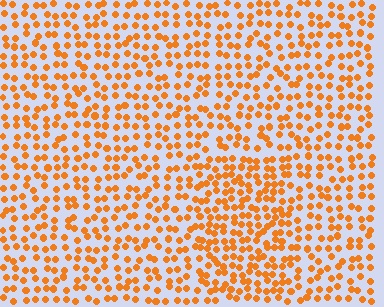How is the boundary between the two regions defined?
The boundary is defined by a change in element density (approximately 1.5x ratio). All elements are the same color, size, and shape.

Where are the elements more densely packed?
The elements are more densely packed inside the rectangle boundary.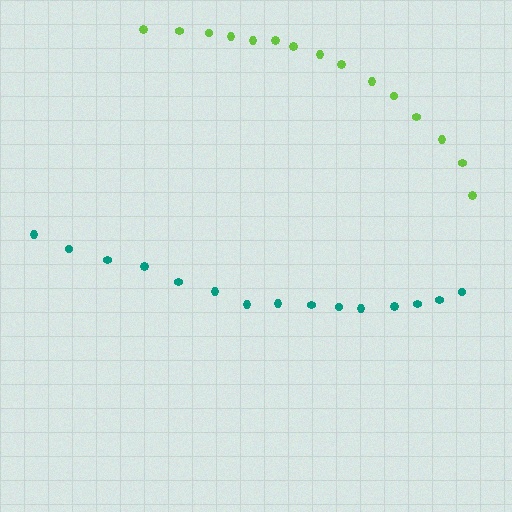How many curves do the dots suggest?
There are 2 distinct paths.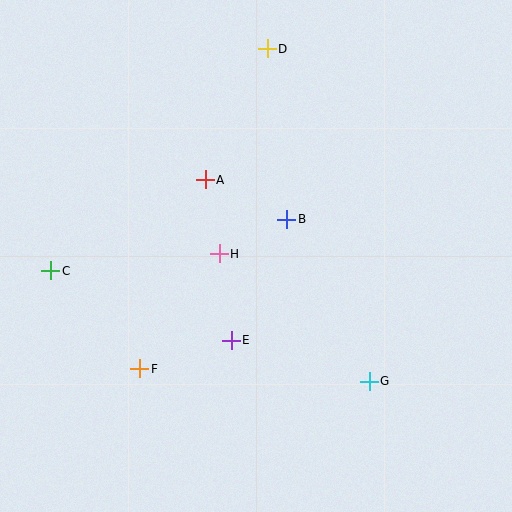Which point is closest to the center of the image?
Point H at (219, 254) is closest to the center.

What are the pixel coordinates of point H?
Point H is at (219, 254).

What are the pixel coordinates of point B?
Point B is at (287, 219).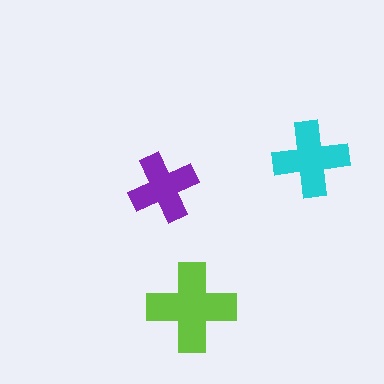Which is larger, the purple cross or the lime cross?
The lime one.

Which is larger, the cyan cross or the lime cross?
The lime one.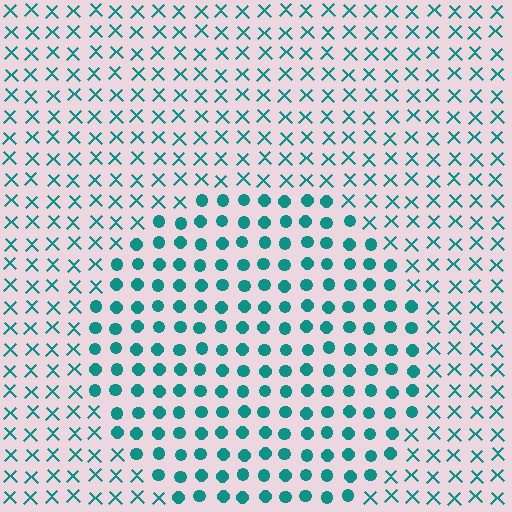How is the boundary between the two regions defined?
The boundary is defined by a change in element shape: circles inside vs. X marks outside. All elements share the same color and spacing.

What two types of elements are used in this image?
The image uses circles inside the circle region and X marks outside it.